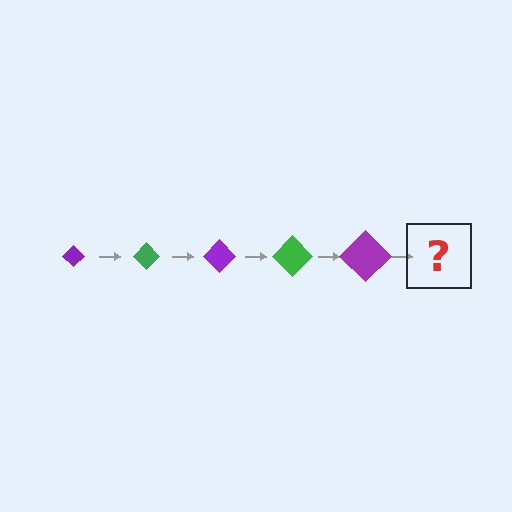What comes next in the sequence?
The next element should be a green diamond, larger than the previous one.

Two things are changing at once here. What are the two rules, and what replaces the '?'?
The two rules are that the diamond grows larger each step and the color cycles through purple and green. The '?' should be a green diamond, larger than the previous one.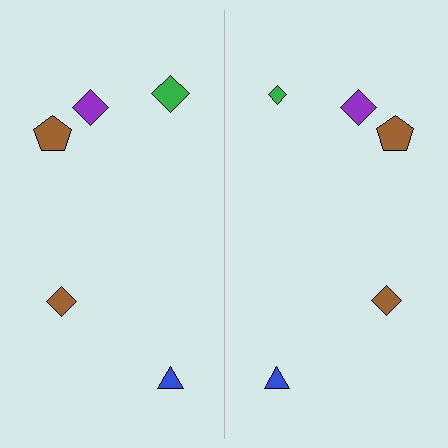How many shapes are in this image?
There are 10 shapes in this image.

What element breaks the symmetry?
The green diamond on the right side has a different size than its mirror counterpart.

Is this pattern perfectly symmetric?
No, the pattern is not perfectly symmetric. The green diamond on the right side has a different size than its mirror counterpart.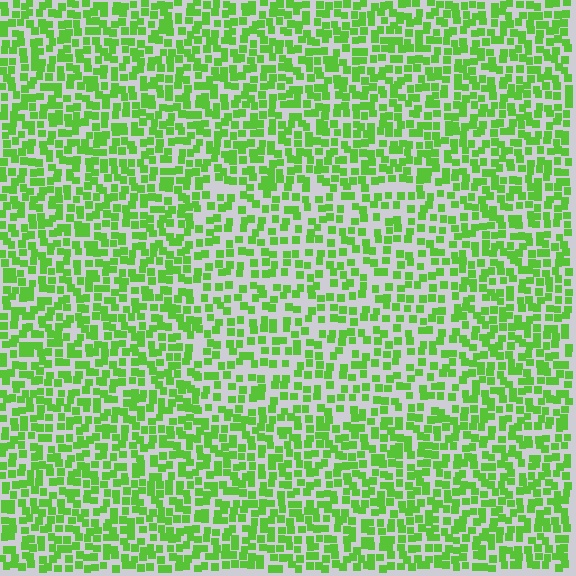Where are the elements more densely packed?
The elements are more densely packed outside the rectangle boundary.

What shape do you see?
I see a rectangle.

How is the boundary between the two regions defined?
The boundary is defined by a change in element density (approximately 1.5x ratio). All elements are the same color, size, and shape.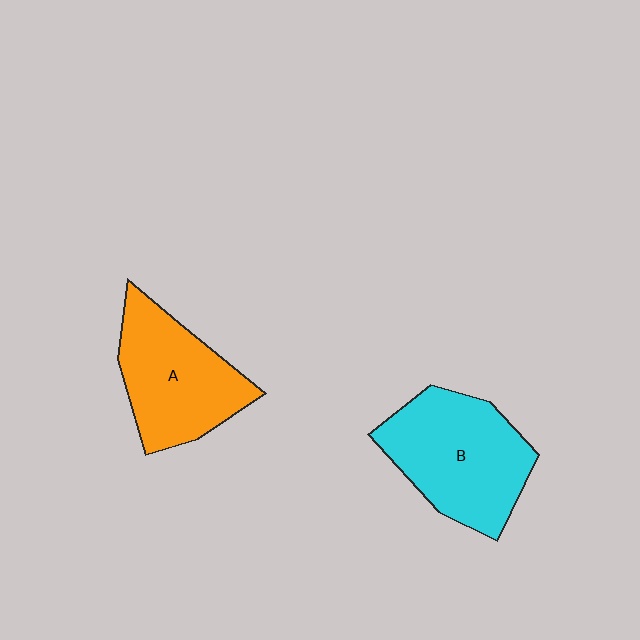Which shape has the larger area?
Shape B (cyan).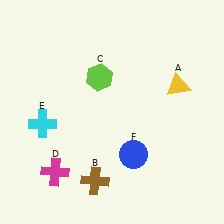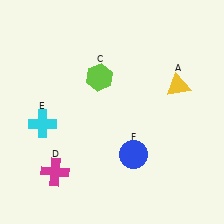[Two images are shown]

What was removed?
The brown cross (B) was removed in Image 2.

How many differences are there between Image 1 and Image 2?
There is 1 difference between the two images.